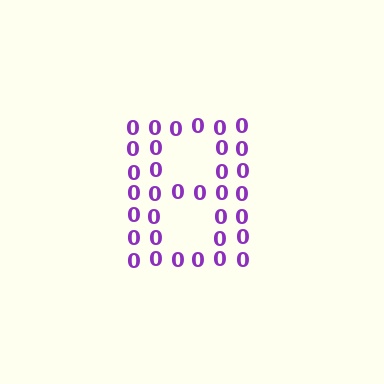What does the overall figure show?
The overall figure shows the letter B.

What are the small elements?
The small elements are digit 0's.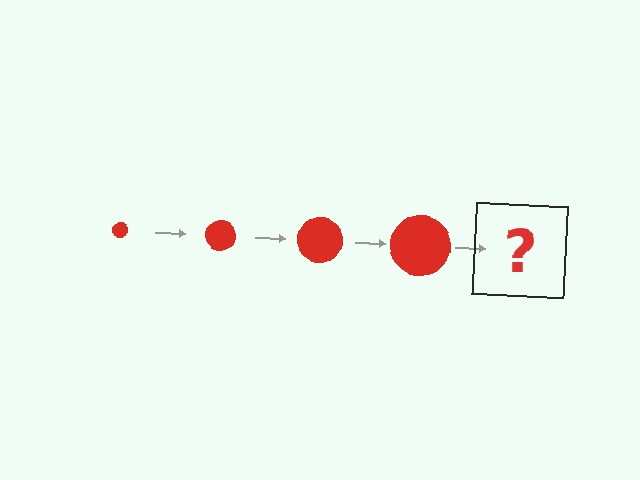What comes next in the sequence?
The next element should be a red circle, larger than the previous one.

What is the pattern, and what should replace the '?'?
The pattern is that the circle gets progressively larger each step. The '?' should be a red circle, larger than the previous one.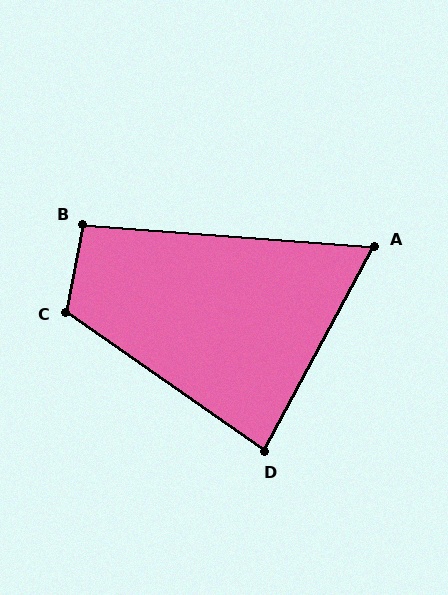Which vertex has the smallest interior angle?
A, at approximately 66 degrees.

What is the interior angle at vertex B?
Approximately 97 degrees (obtuse).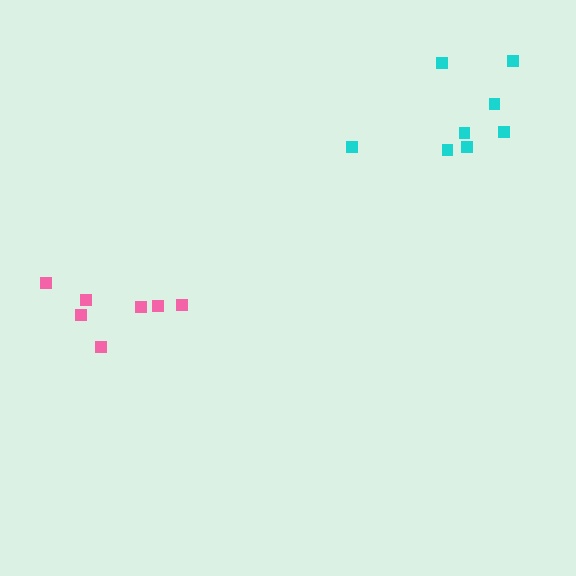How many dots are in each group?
Group 1: 7 dots, Group 2: 8 dots (15 total).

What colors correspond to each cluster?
The clusters are colored: pink, cyan.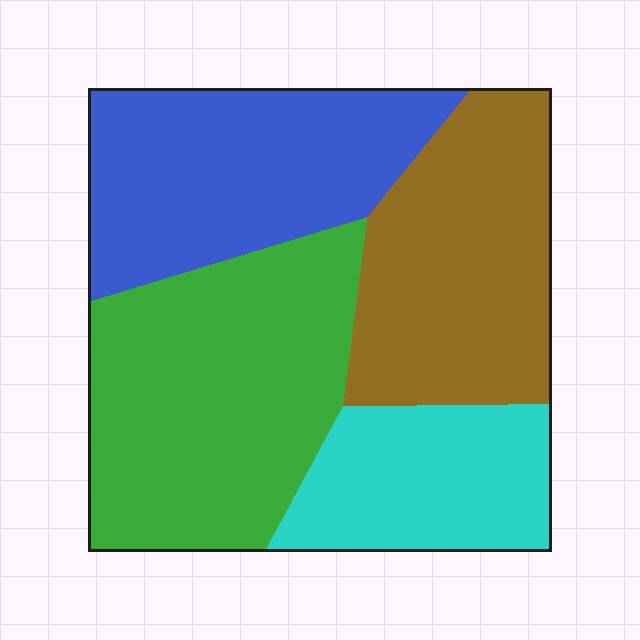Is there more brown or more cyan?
Brown.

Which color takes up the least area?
Cyan, at roughly 15%.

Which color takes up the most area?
Green, at roughly 35%.